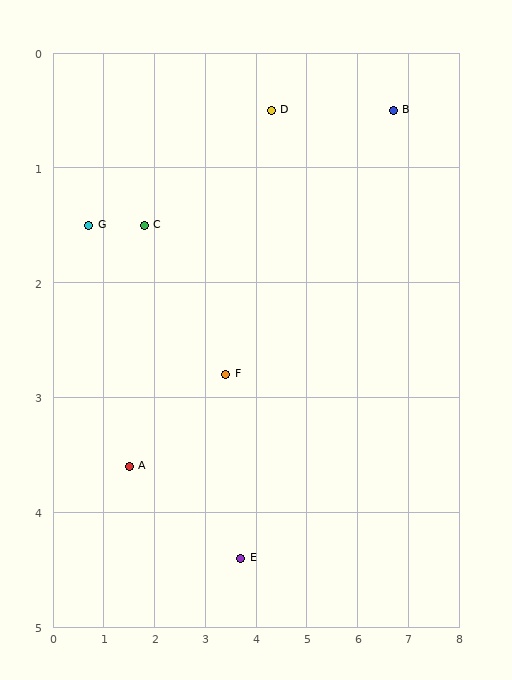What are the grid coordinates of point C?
Point C is at approximately (1.8, 1.5).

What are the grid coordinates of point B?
Point B is at approximately (6.7, 0.5).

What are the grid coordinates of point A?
Point A is at approximately (1.5, 3.6).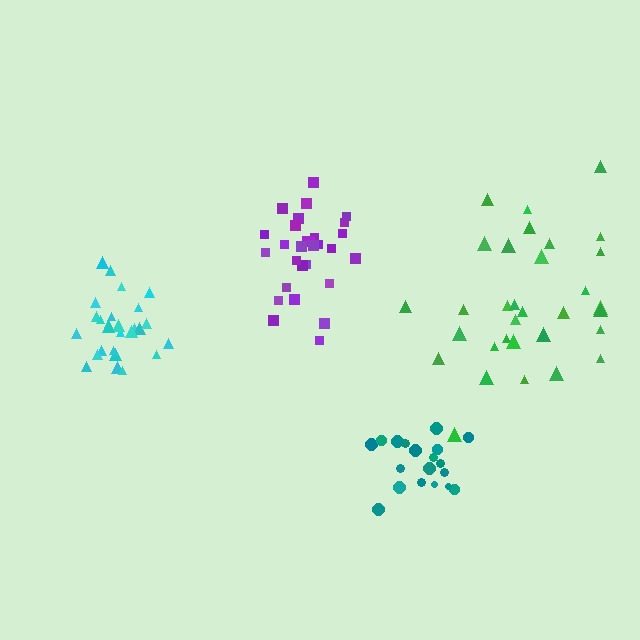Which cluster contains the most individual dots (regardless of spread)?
Green (32).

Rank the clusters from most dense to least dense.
teal, cyan, purple, green.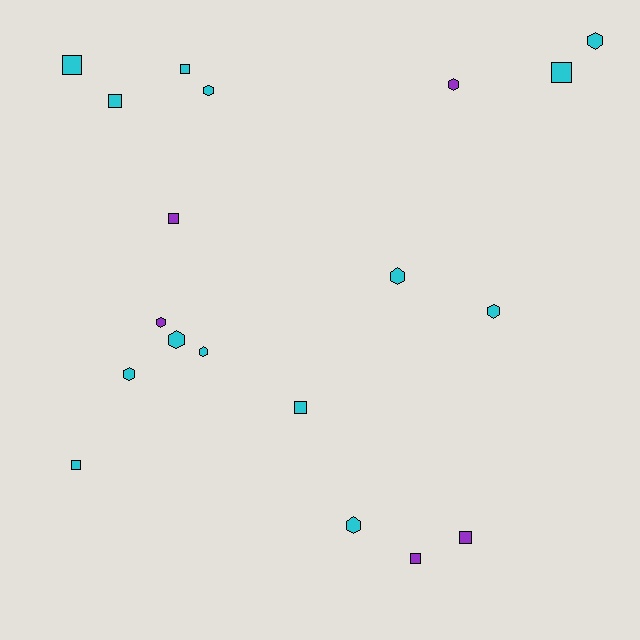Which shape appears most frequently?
Hexagon, with 10 objects.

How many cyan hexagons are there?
There are 8 cyan hexagons.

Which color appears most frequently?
Cyan, with 14 objects.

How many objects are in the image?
There are 19 objects.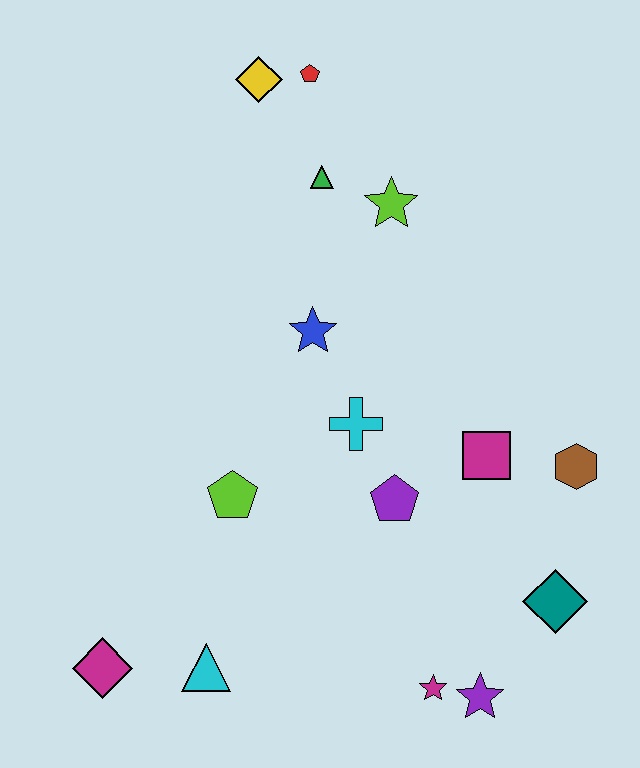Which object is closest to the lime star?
The green triangle is closest to the lime star.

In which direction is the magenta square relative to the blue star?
The magenta square is to the right of the blue star.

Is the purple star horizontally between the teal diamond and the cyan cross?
Yes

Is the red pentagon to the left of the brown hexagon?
Yes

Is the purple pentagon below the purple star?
No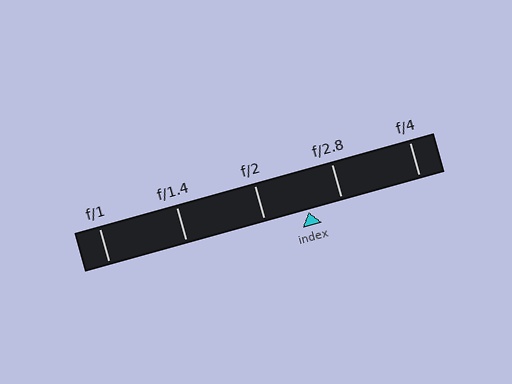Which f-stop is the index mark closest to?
The index mark is closest to f/2.8.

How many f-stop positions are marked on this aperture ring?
There are 5 f-stop positions marked.